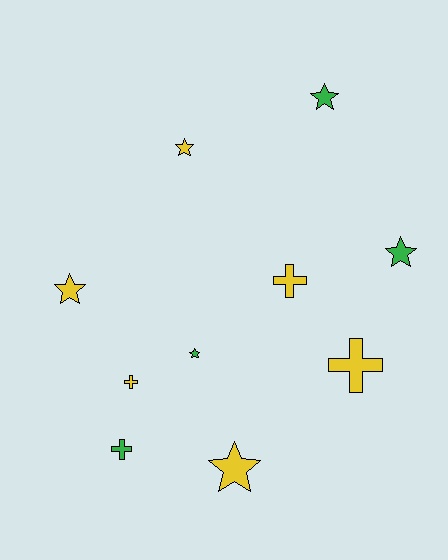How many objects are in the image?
There are 10 objects.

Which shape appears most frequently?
Star, with 6 objects.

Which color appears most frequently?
Yellow, with 6 objects.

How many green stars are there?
There are 3 green stars.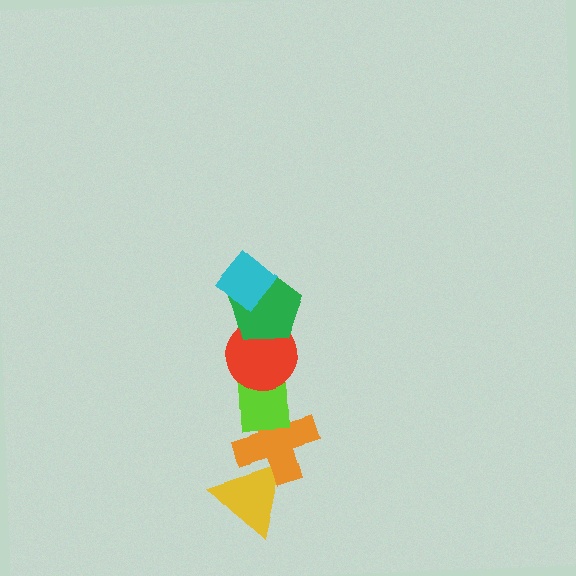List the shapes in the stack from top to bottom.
From top to bottom: the cyan diamond, the green pentagon, the red circle, the lime rectangle, the orange cross, the yellow triangle.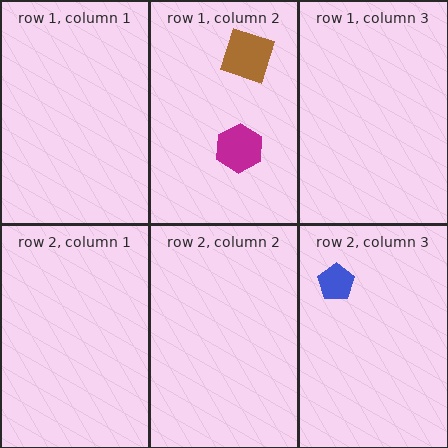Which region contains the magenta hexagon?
The row 1, column 2 region.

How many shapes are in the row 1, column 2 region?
2.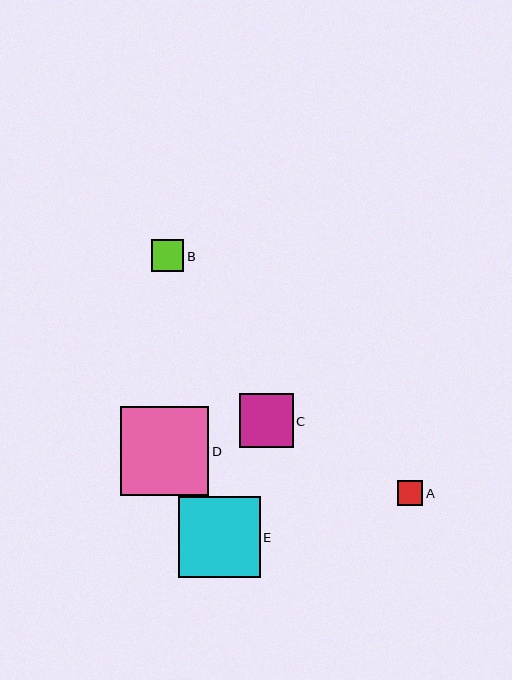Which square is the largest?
Square D is the largest with a size of approximately 88 pixels.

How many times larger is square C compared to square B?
Square C is approximately 1.7 times the size of square B.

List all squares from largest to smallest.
From largest to smallest: D, E, C, B, A.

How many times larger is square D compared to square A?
Square D is approximately 3.5 times the size of square A.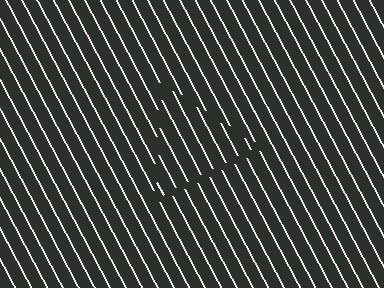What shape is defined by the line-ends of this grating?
An illusory triangle. The interior of the shape contains the same grating, shifted by half a period — the contour is defined by the phase discontinuity where line-ends from the inner and outer gratings abut.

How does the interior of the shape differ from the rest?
The interior of the shape contains the same grating, shifted by half a period — the contour is defined by the phase discontinuity where line-ends from the inner and outer gratings abut.